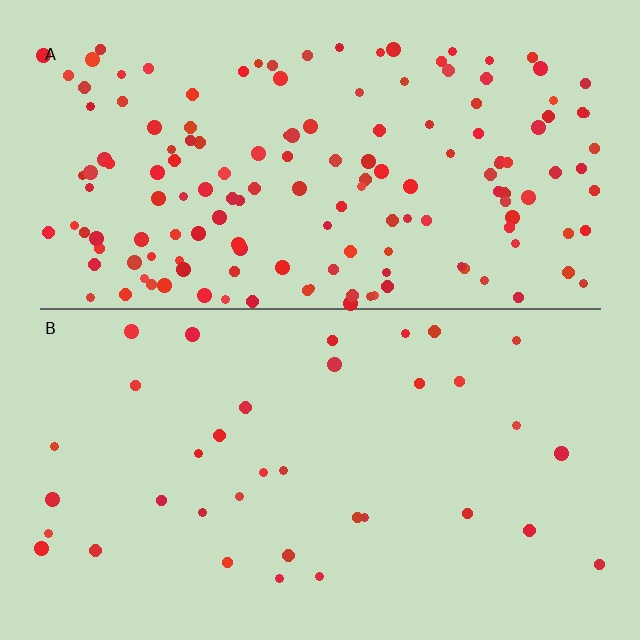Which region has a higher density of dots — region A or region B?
A (the top).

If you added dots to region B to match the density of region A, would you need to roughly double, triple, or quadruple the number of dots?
Approximately quadruple.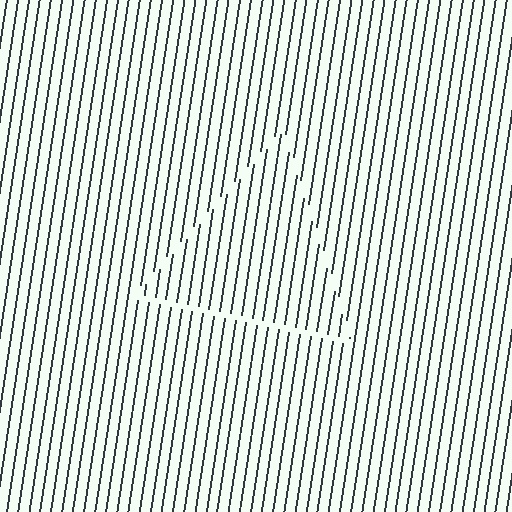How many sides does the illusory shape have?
3 sides — the line-ends trace a triangle.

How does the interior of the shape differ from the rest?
The interior of the shape contains the same grating, shifted by half a period — the contour is defined by the phase discontinuity where line-ends from the inner and outer gratings abut.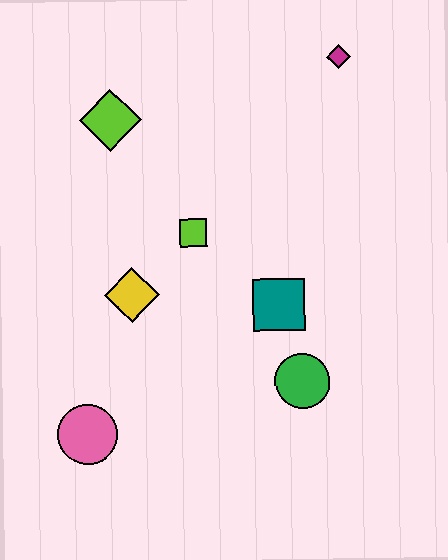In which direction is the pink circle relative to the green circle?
The pink circle is to the left of the green circle.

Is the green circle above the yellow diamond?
No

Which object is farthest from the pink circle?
The magenta diamond is farthest from the pink circle.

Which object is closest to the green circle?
The teal square is closest to the green circle.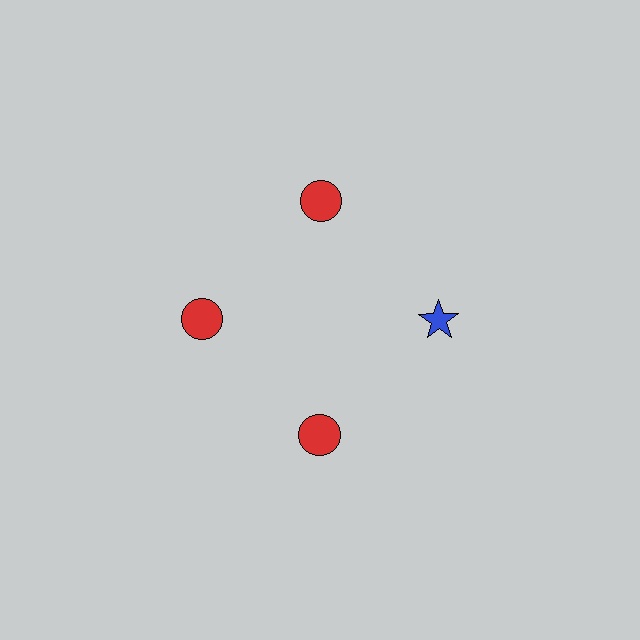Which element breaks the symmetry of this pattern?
The blue star at roughly the 3 o'clock position breaks the symmetry. All other shapes are red circles.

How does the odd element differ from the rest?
It differs in both color (blue instead of red) and shape (star instead of circle).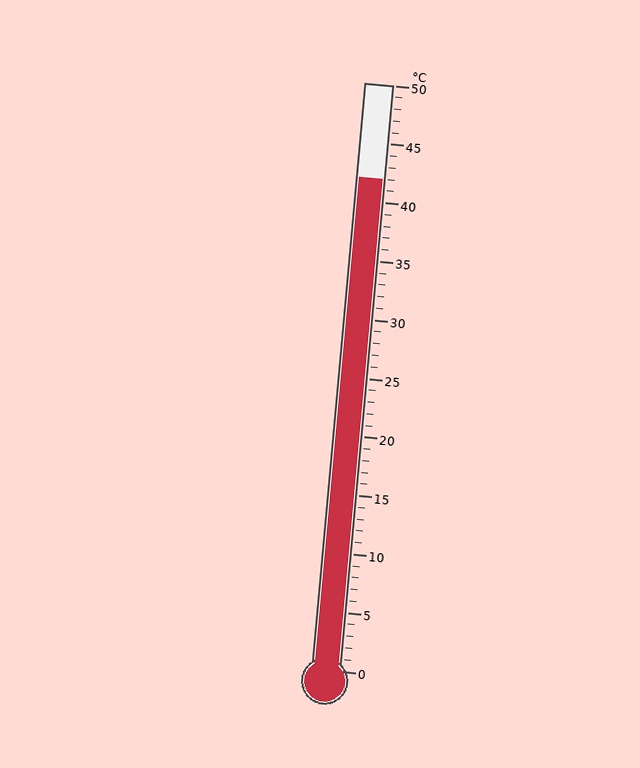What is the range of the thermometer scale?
The thermometer scale ranges from 0°C to 50°C.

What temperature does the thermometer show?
The thermometer shows approximately 42°C.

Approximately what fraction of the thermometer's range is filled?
The thermometer is filled to approximately 85% of its range.